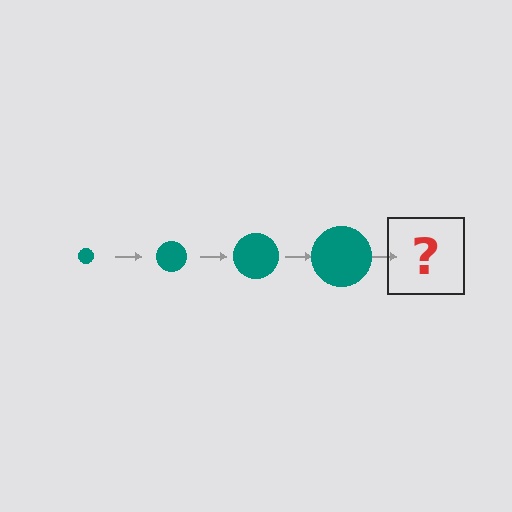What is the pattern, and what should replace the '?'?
The pattern is that the circle gets progressively larger each step. The '?' should be a teal circle, larger than the previous one.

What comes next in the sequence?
The next element should be a teal circle, larger than the previous one.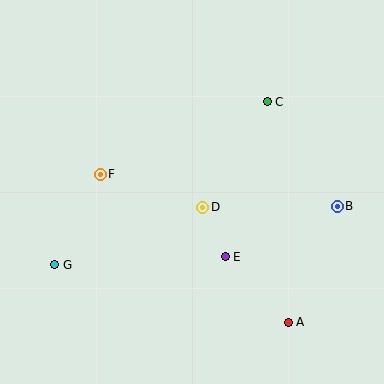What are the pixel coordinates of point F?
Point F is at (100, 174).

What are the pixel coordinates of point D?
Point D is at (203, 207).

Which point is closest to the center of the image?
Point D at (203, 207) is closest to the center.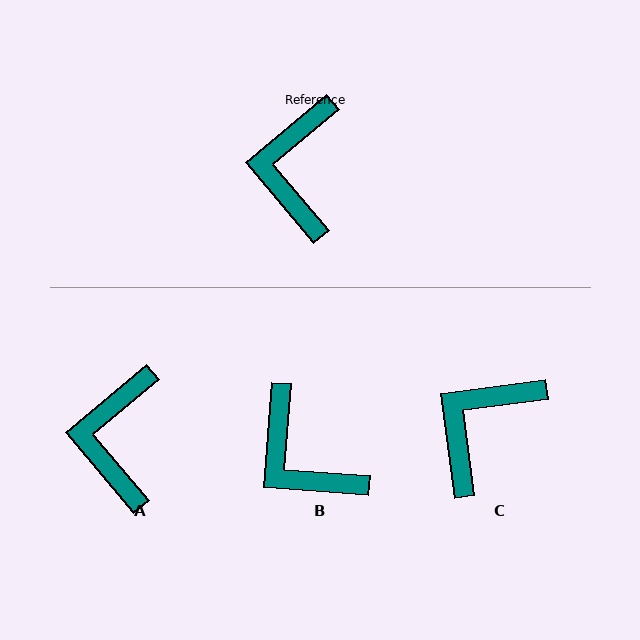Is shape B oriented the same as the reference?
No, it is off by about 45 degrees.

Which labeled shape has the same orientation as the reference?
A.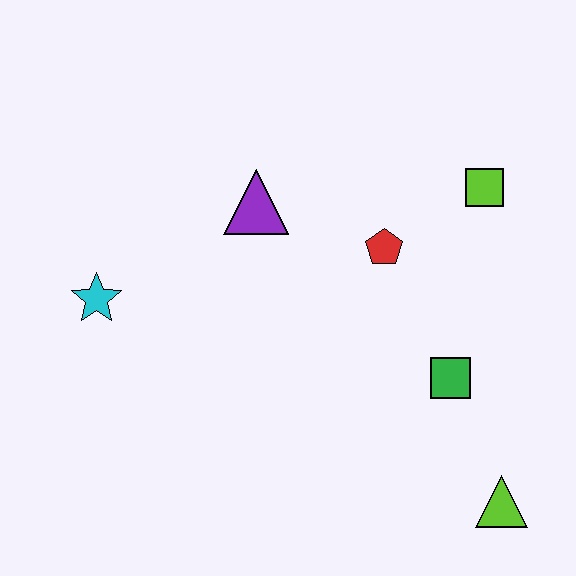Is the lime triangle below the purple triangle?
Yes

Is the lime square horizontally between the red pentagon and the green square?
No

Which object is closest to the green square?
The lime triangle is closest to the green square.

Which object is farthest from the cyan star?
The lime triangle is farthest from the cyan star.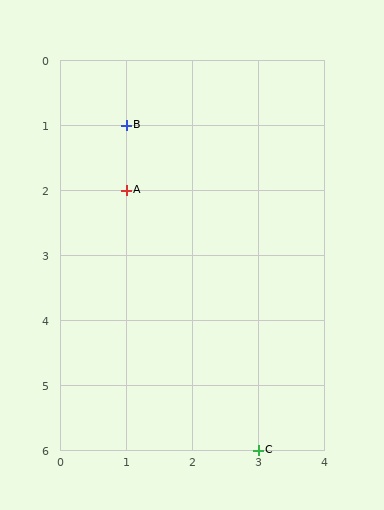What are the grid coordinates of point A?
Point A is at grid coordinates (1, 2).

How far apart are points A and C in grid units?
Points A and C are 2 columns and 4 rows apart (about 4.5 grid units diagonally).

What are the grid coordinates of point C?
Point C is at grid coordinates (3, 6).